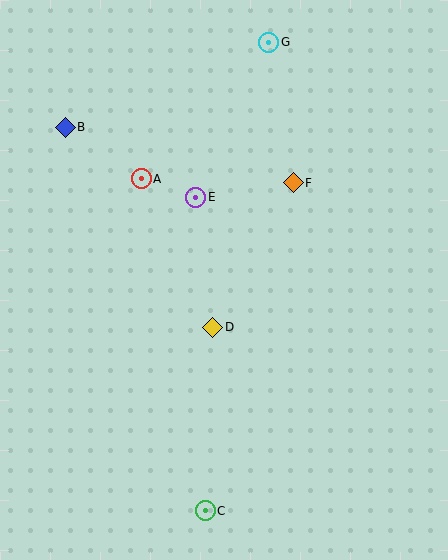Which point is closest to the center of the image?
Point D at (213, 327) is closest to the center.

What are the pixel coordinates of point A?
Point A is at (141, 179).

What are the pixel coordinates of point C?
Point C is at (205, 511).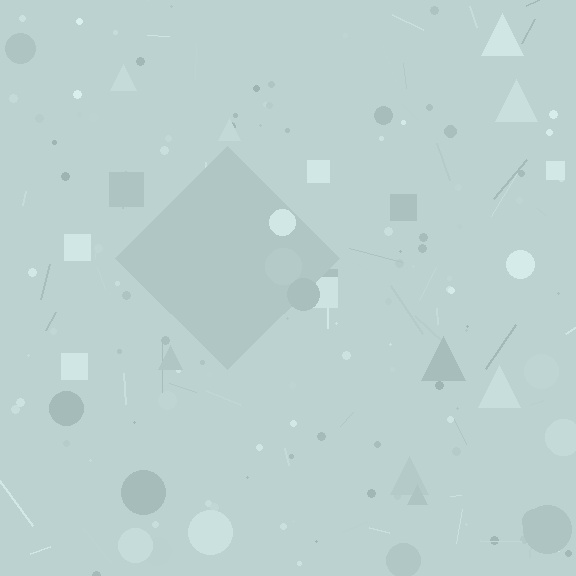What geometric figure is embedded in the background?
A diamond is embedded in the background.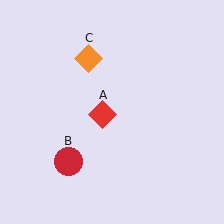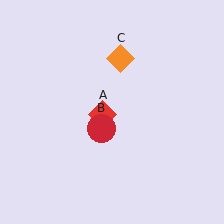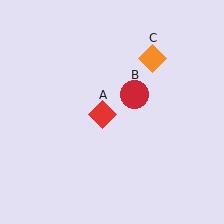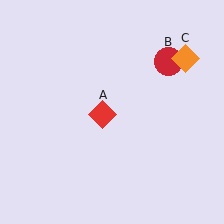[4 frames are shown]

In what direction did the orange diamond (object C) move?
The orange diamond (object C) moved right.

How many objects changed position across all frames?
2 objects changed position: red circle (object B), orange diamond (object C).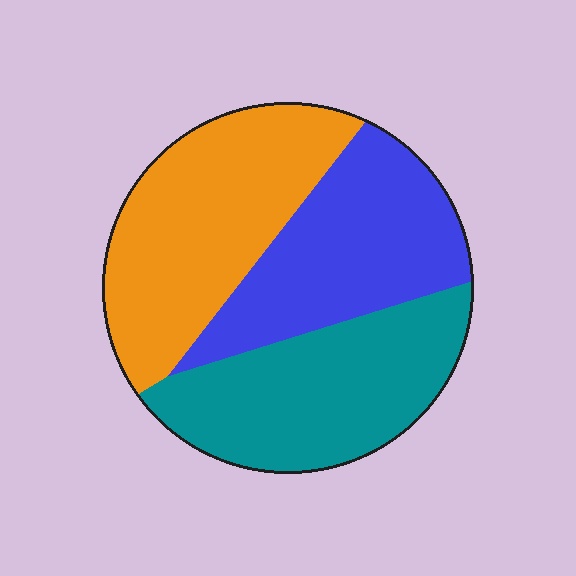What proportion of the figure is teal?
Teal takes up about one third (1/3) of the figure.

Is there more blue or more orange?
Orange.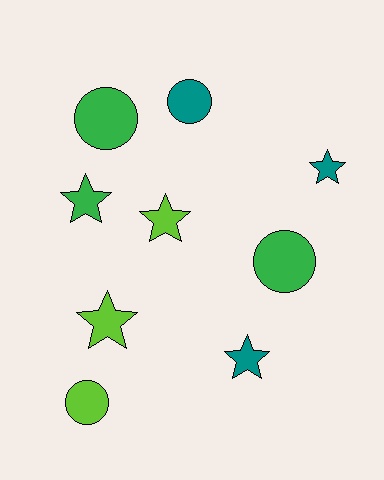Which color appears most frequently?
Lime, with 3 objects.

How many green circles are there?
There are 2 green circles.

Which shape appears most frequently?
Star, with 5 objects.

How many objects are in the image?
There are 9 objects.